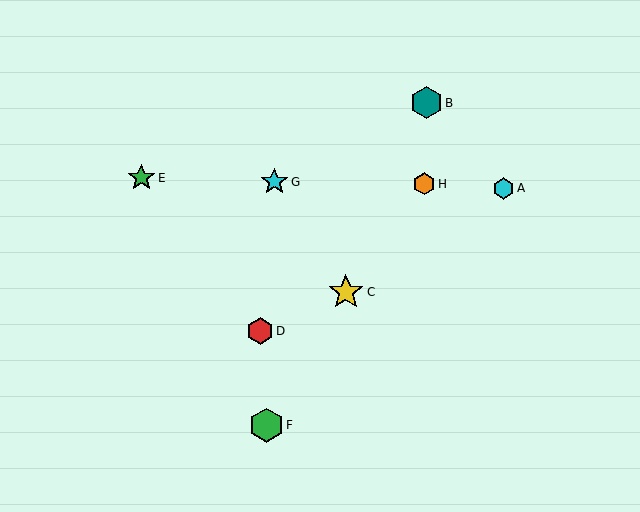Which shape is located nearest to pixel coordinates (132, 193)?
The green star (labeled E) at (141, 178) is nearest to that location.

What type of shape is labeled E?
Shape E is a green star.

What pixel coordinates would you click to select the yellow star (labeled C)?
Click at (346, 292) to select the yellow star C.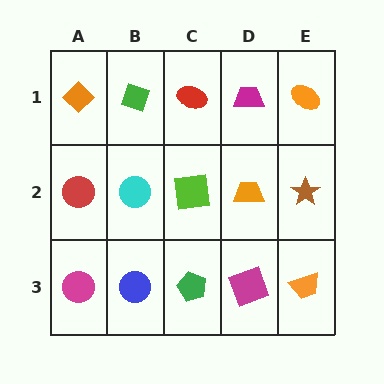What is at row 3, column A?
A magenta circle.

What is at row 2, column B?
A cyan circle.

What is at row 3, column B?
A blue circle.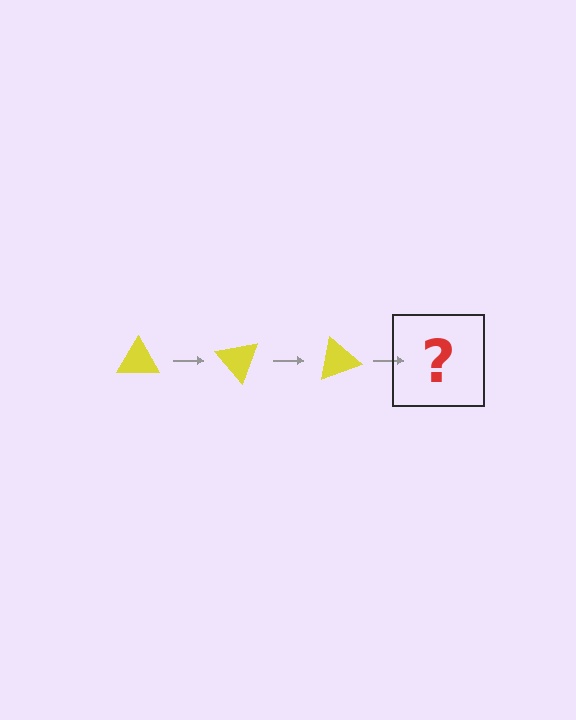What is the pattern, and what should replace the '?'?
The pattern is that the triangle rotates 50 degrees each step. The '?' should be a yellow triangle rotated 150 degrees.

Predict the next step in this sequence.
The next step is a yellow triangle rotated 150 degrees.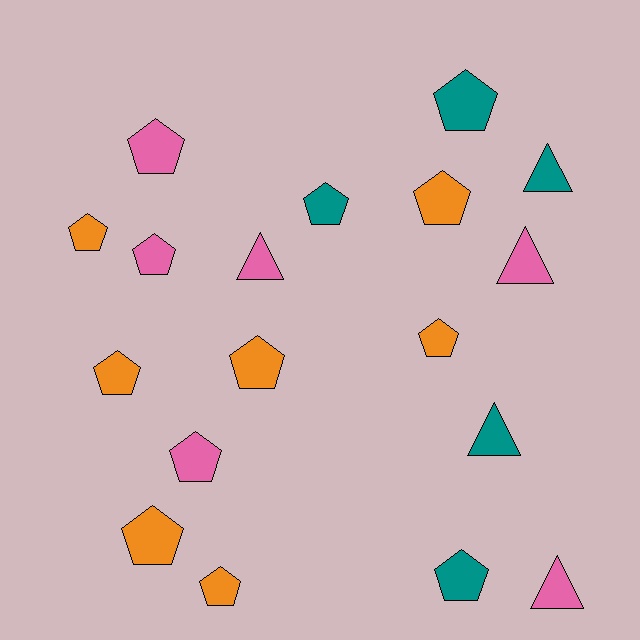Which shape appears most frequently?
Pentagon, with 13 objects.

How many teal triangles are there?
There are 2 teal triangles.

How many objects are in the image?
There are 18 objects.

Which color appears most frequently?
Orange, with 7 objects.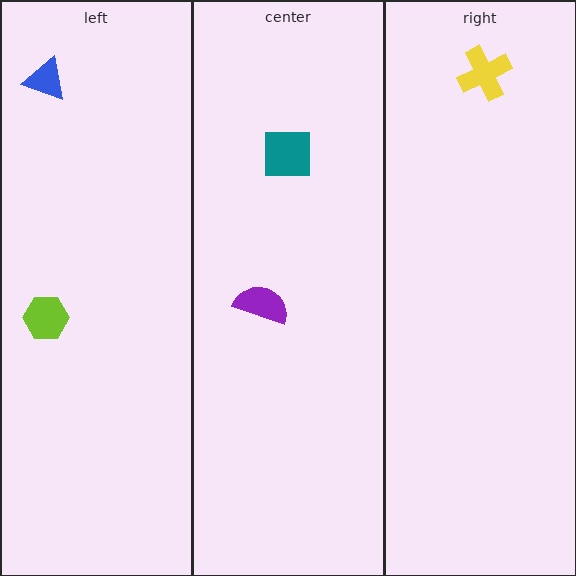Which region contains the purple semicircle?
The center region.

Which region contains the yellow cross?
The right region.